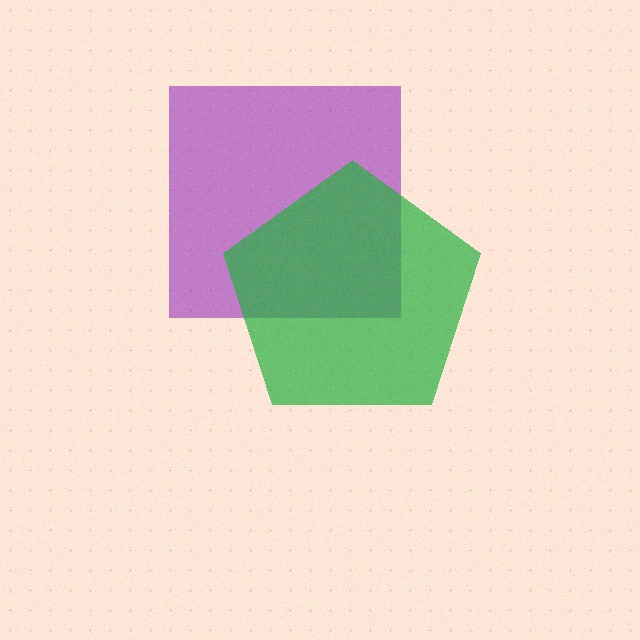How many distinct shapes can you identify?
There are 2 distinct shapes: a purple square, a green pentagon.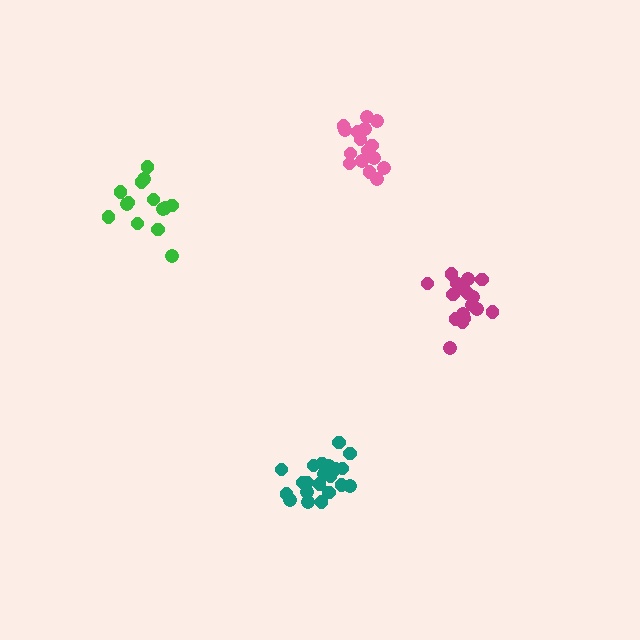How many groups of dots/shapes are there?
There are 4 groups.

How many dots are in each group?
Group 1: 15 dots, Group 2: 21 dots, Group 3: 18 dots, Group 4: 17 dots (71 total).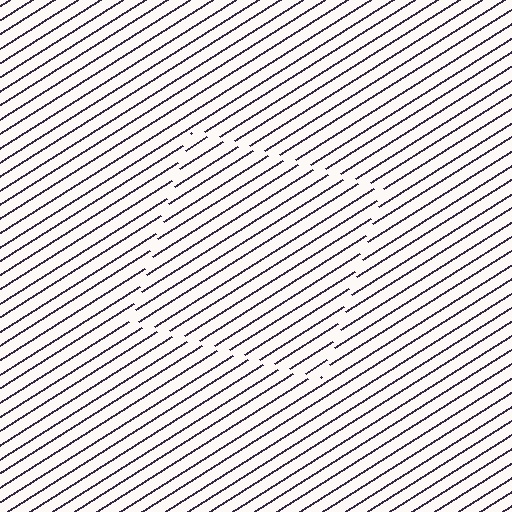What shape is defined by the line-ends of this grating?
An illusory square. The interior of the shape contains the same grating, shifted by half a period — the contour is defined by the phase discontinuity where line-ends from the inner and outer gratings abut.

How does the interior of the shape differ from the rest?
The interior of the shape contains the same grating, shifted by half a period — the contour is defined by the phase discontinuity where line-ends from the inner and outer gratings abut.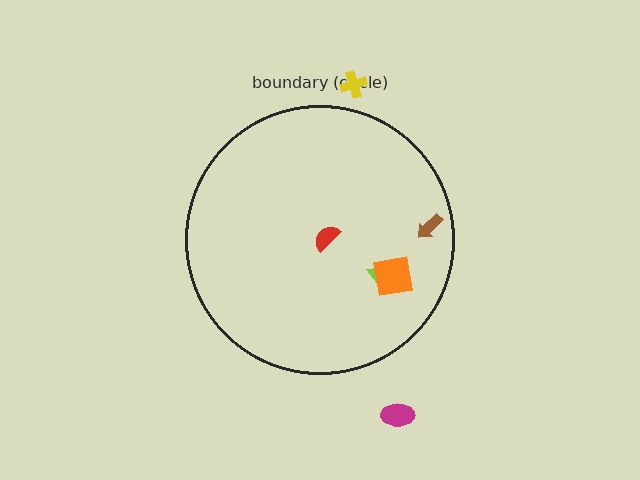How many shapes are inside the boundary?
4 inside, 2 outside.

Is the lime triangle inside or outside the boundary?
Inside.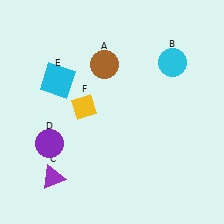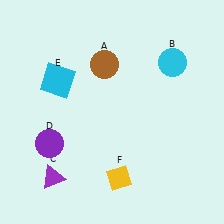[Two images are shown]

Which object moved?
The yellow diamond (F) moved down.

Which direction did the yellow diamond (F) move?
The yellow diamond (F) moved down.